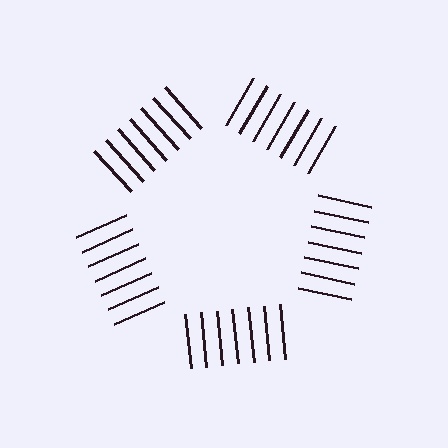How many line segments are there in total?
35 — 7 along each of the 5 edges.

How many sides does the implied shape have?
5 sides — the line-ends trace a pentagon.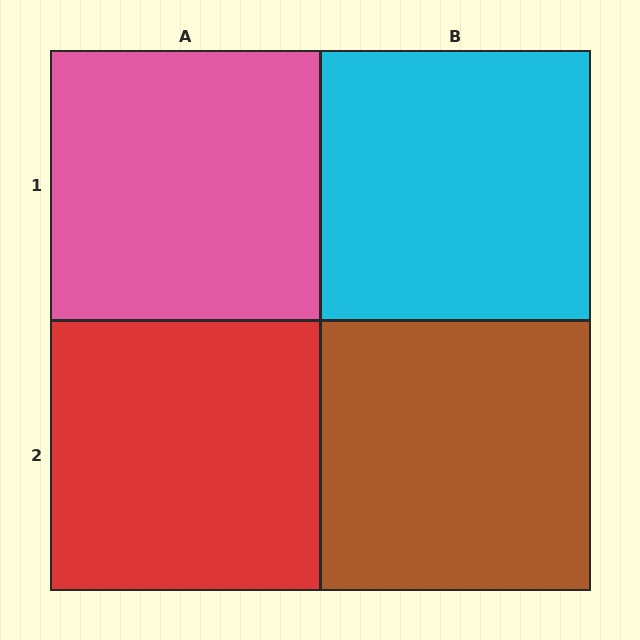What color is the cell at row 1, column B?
Cyan.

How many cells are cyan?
1 cell is cyan.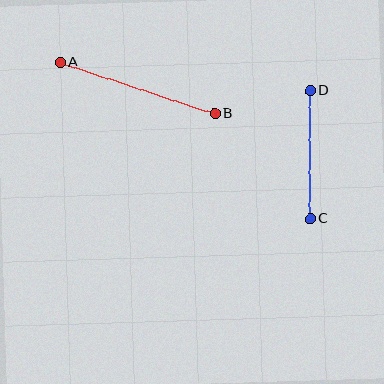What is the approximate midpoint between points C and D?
The midpoint is at approximately (310, 155) pixels.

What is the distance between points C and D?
The distance is approximately 129 pixels.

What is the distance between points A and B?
The distance is approximately 163 pixels.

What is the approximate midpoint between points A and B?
The midpoint is at approximately (138, 88) pixels.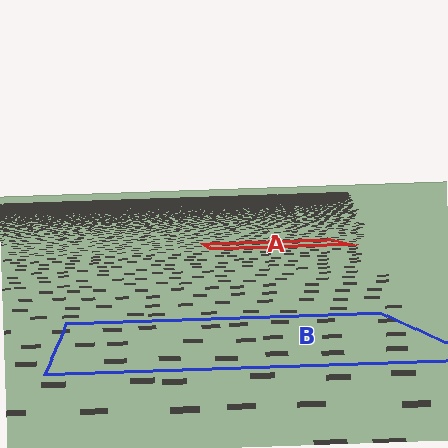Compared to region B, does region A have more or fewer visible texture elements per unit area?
Region A has more texture elements per unit area — they are packed more densely because it is farther away.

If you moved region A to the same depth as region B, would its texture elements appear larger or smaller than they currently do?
They would appear larger. At a closer depth, the same texture elements are projected at a bigger on-screen size.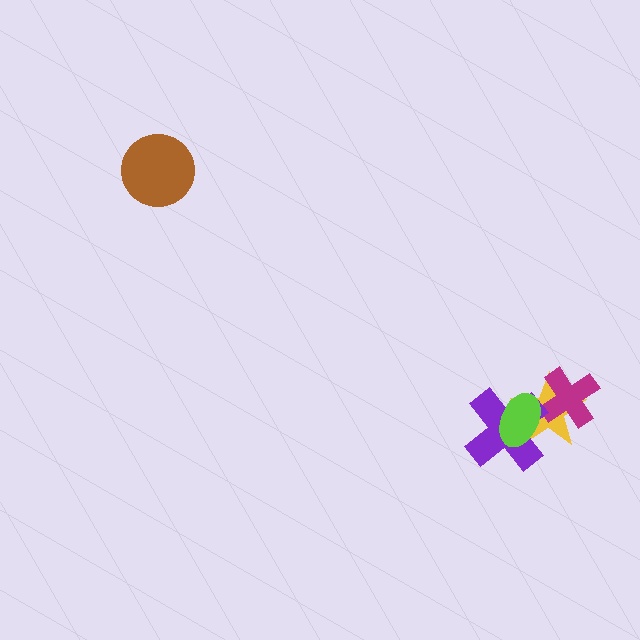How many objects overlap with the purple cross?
2 objects overlap with the purple cross.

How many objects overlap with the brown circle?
0 objects overlap with the brown circle.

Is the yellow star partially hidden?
Yes, it is partially covered by another shape.